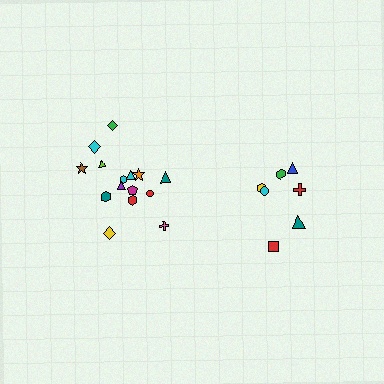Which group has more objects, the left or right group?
The left group.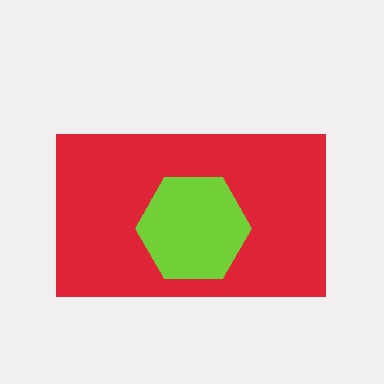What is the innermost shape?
The lime hexagon.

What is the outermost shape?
The red rectangle.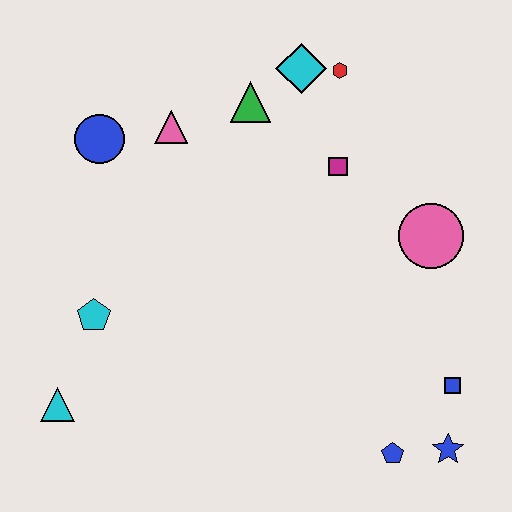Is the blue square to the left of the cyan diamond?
No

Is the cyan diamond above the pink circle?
Yes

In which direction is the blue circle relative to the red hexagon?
The blue circle is to the left of the red hexagon.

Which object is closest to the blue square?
The blue star is closest to the blue square.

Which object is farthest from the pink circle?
The cyan triangle is farthest from the pink circle.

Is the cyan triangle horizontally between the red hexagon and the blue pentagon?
No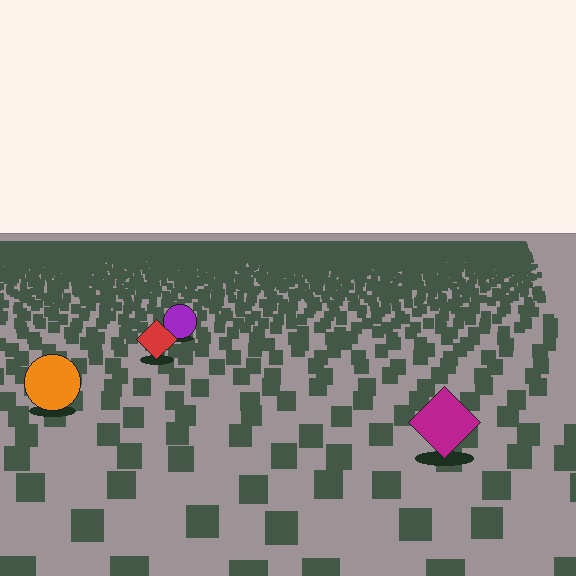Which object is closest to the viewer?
The magenta diamond is closest. The texture marks near it are larger and more spread out.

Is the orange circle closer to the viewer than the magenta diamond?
No. The magenta diamond is closer — you can tell from the texture gradient: the ground texture is coarser near it.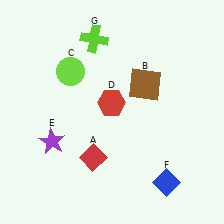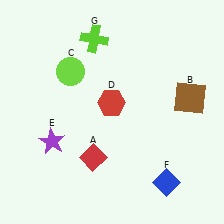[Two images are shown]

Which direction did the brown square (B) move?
The brown square (B) moved right.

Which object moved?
The brown square (B) moved right.